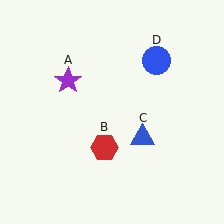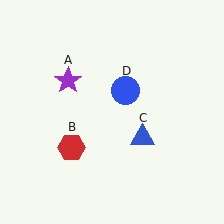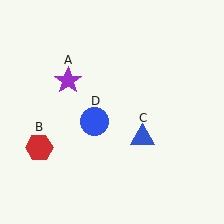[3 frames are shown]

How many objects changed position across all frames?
2 objects changed position: red hexagon (object B), blue circle (object D).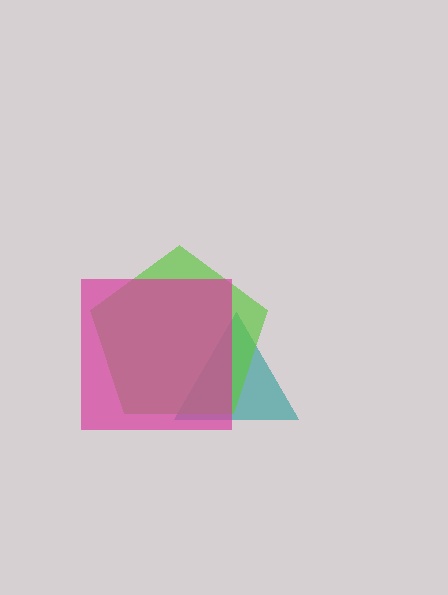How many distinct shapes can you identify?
There are 3 distinct shapes: a teal triangle, a lime pentagon, a magenta square.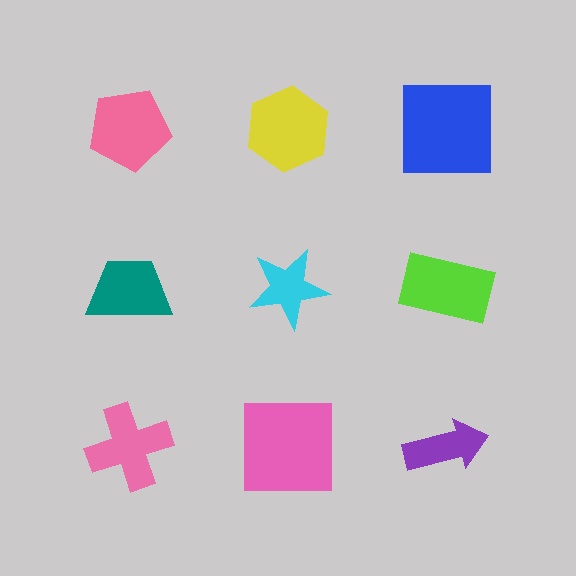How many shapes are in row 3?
3 shapes.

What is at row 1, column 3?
A blue square.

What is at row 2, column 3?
A lime rectangle.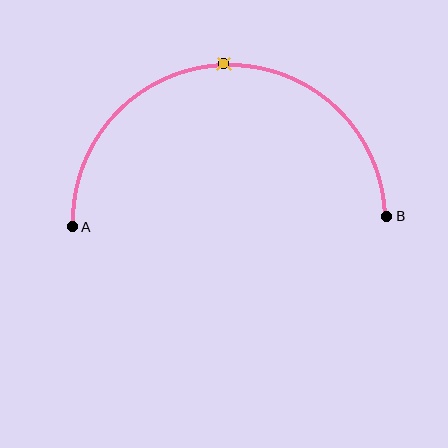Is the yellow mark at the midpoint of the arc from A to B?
Yes. The yellow mark lies on the arc at equal arc-length from both A and B — it is the arc midpoint.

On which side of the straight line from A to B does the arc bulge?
The arc bulges above the straight line connecting A and B.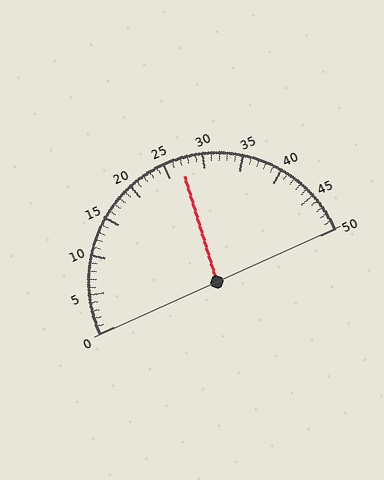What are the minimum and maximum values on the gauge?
The gauge ranges from 0 to 50.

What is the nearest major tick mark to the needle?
The nearest major tick mark is 25.